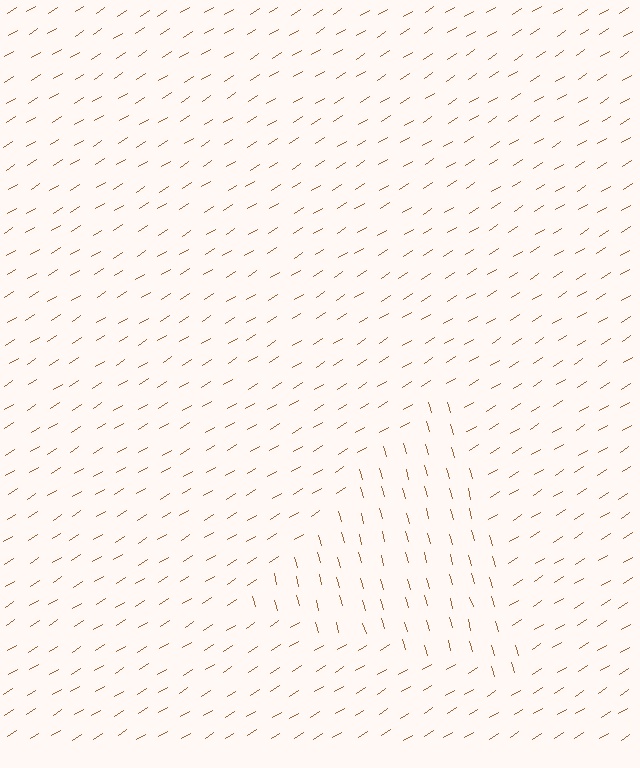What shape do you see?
I see a triangle.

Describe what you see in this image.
The image is filled with small brown line segments. A triangle region in the image has lines oriented differently from the surrounding lines, creating a visible texture boundary.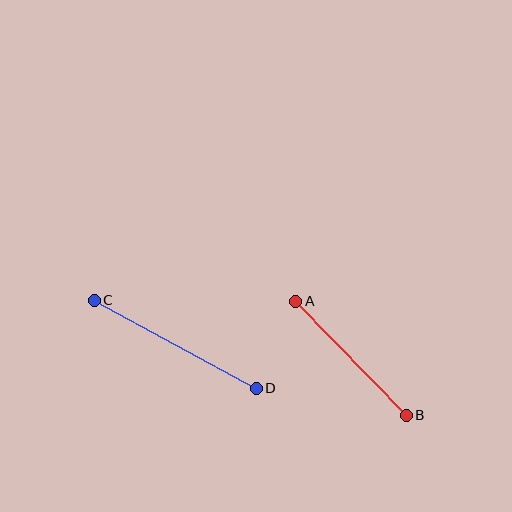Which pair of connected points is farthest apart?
Points C and D are farthest apart.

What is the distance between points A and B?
The distance is approximately 159 pixels.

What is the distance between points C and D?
The distance is approximately 184 pixels.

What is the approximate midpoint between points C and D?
The midpoint is at approximately (175, 344) pixels.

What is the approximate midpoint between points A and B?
The midpoint is at approximately (351, 358) pixels.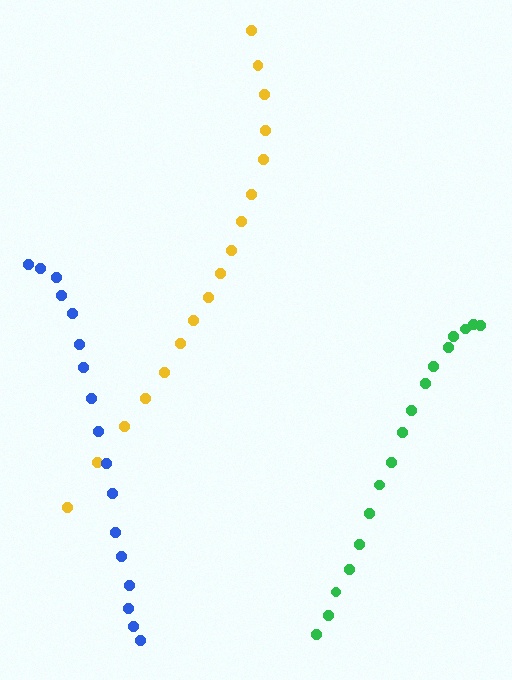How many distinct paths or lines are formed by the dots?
There are 3 distinct paths.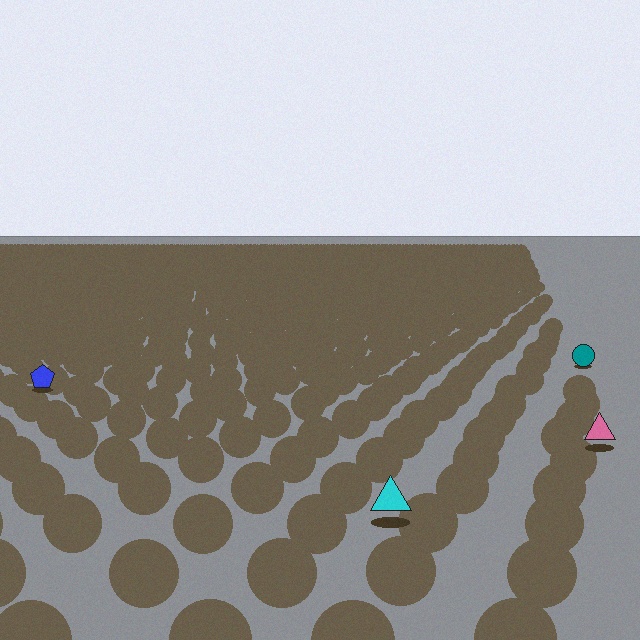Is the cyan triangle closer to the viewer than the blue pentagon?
Yes. The cyan triangle is closer — you can tell from the texture gradient: the ground texture is coarser near it.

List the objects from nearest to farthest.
From nearest to farthest: the cyan triangle, the pink triangle, the blue pentagon, the teal circle.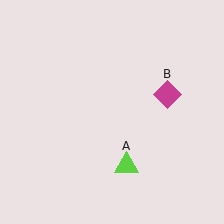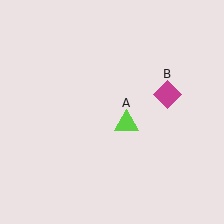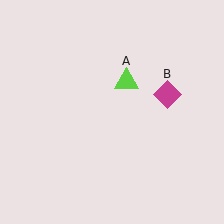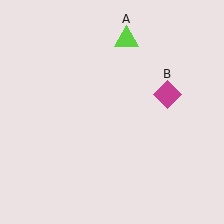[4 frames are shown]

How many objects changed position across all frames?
1 object changed position: lime triangle (object A).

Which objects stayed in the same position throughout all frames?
Magenta diamond (object B) remained stationary.